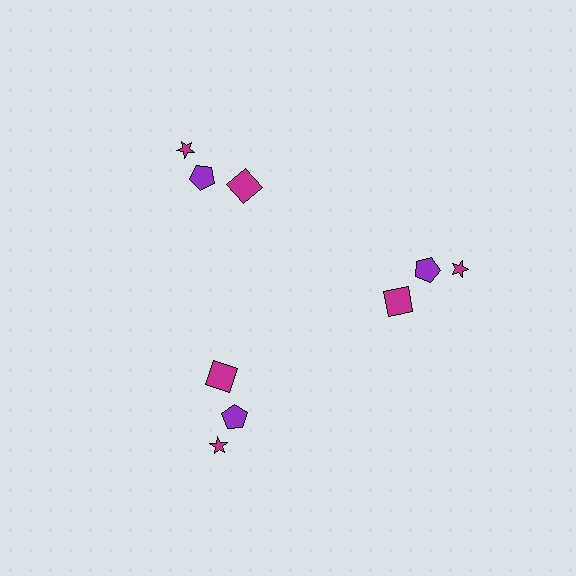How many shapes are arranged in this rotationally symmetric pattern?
There are 9 shapes, arranged in 3 groups of 3.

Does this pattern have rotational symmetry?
Yes, this pattern has 3-fold rotational symmetry. It looks the same after rotating 120 degrees around the center.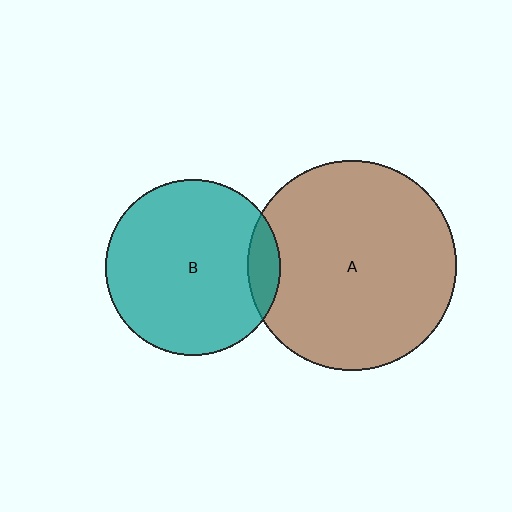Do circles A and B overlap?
Yes.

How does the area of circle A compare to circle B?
Approximately 1.4 times.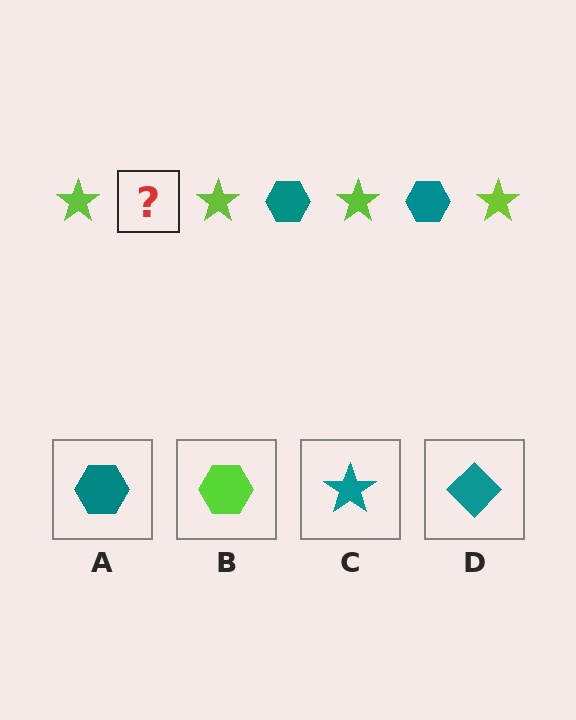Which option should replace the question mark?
Option A.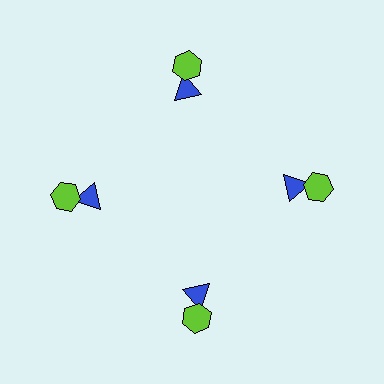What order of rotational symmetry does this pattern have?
This pattern has 4-fold rotational symmetry.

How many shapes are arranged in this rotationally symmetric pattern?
There are 8 shapes, arranged in 4 groups of 2.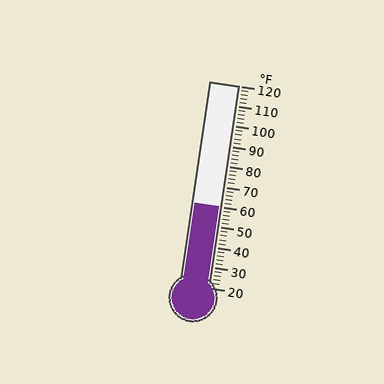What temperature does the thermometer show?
The thermometer shows approximately 60°F.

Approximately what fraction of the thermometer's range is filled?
The thermometer is filled to approximately 40% of its range.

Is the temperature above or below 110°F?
The temperature is below 110°F.